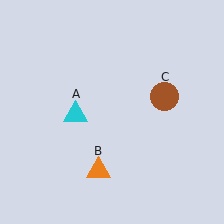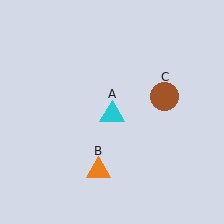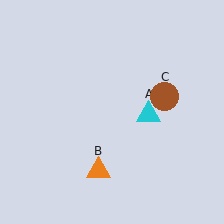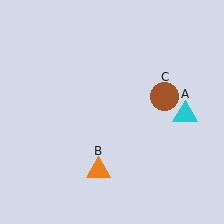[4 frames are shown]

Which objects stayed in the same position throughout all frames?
Orange triangle (object B) and brown circle (object C) remained stationary.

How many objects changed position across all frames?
1 object changed position: cyan triangle (object A).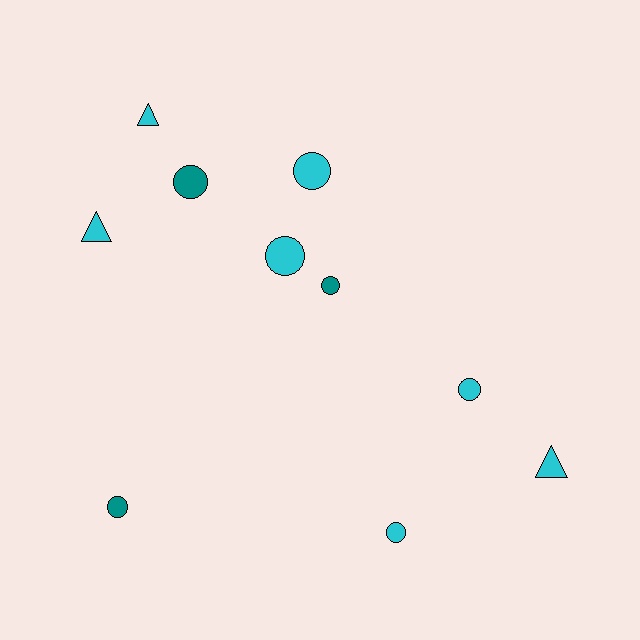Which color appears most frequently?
Cyan, with 7 objects.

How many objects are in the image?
There are 10 objects.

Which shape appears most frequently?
Circle, with 7 objects.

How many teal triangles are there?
There are no teal triangles.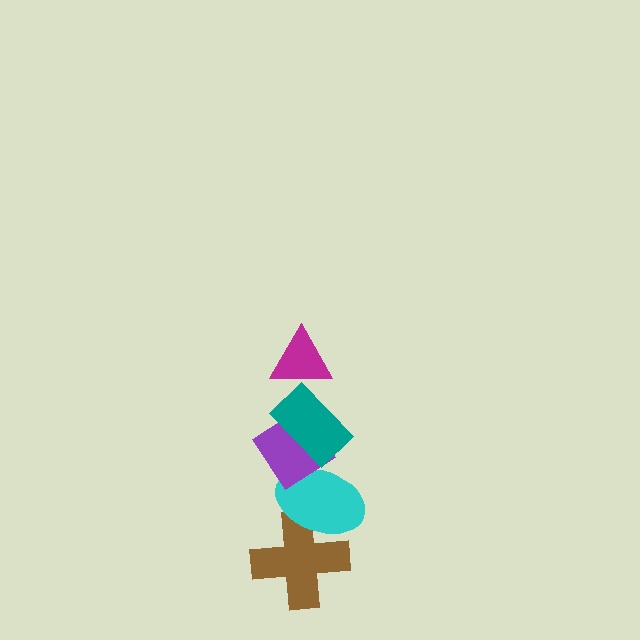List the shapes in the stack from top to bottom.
From top to bottom: the magenta triangle, the teal rectangle, the purple diamond, the cyan ellipse, the brown cross.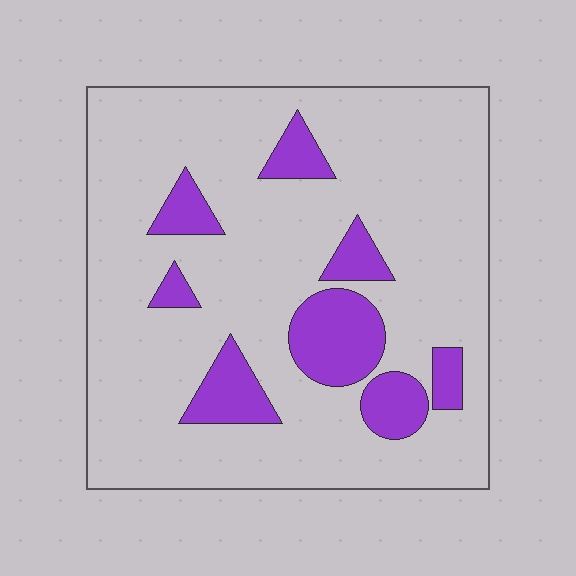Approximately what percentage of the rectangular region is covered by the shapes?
Approximately 15%.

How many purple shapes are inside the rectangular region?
8.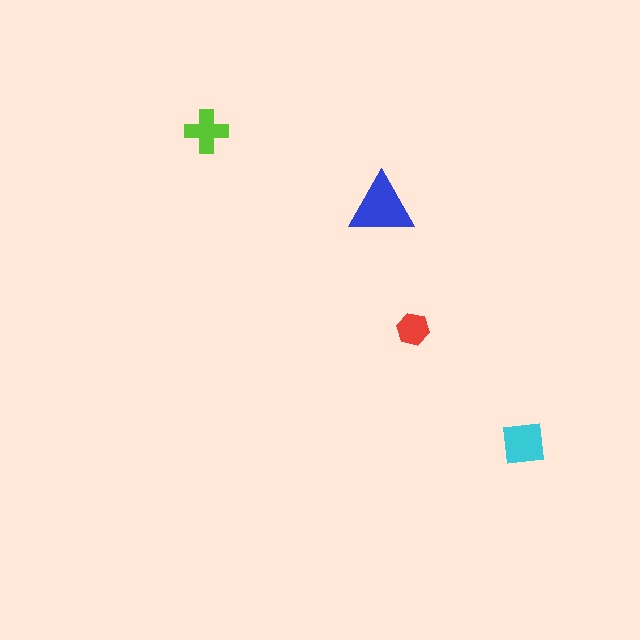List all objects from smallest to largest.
The red hexagon, the lime cross, the cyan square, the blue triangle.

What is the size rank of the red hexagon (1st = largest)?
4th.